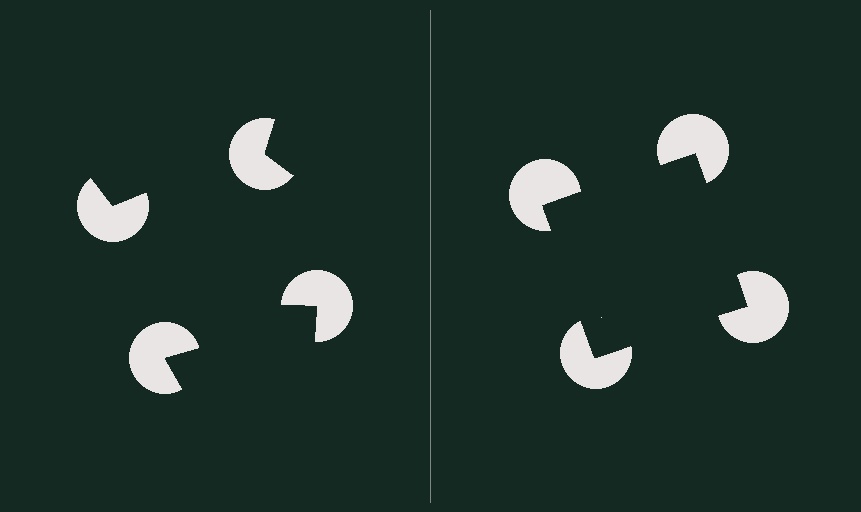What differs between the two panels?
The pac-man discs are positioned identically on both sides; only the wedge orientations differ. On the right they align to a square; on the left they are misaligned.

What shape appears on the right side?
An illusory square.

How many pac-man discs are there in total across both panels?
8 — 4 on each side.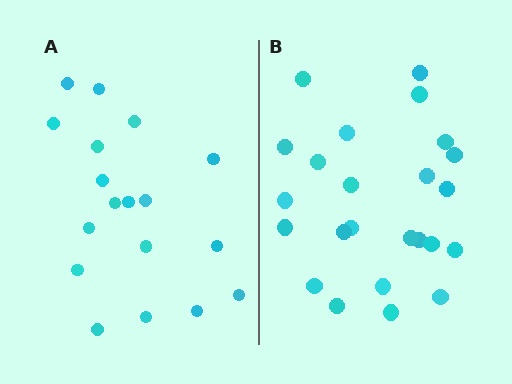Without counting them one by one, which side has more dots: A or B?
Region B (the right region) has more dots.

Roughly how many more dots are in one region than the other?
Region B has about 6 more dots than region A.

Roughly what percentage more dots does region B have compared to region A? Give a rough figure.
About 35% more.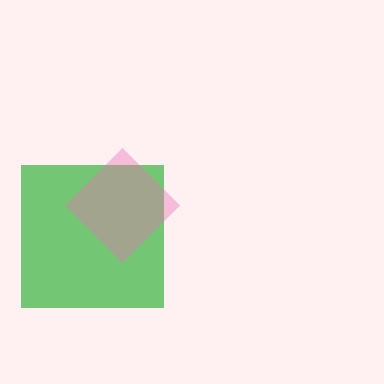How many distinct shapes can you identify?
There are 2 distinct shapes: a green square, a pink diamond.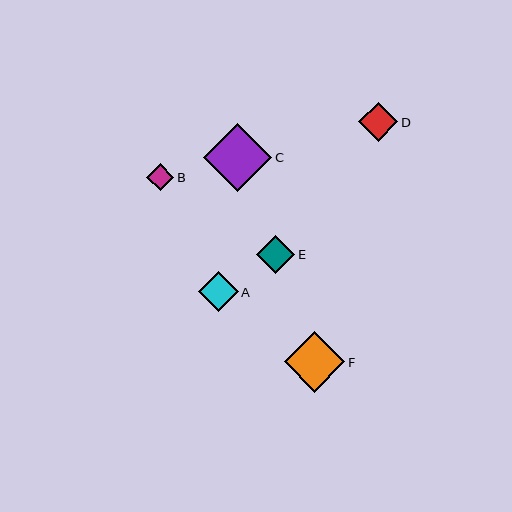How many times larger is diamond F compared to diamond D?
Diamond F is approximately 1.5 times the size of diamond D.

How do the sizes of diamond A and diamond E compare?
Diamond A and diamond E are approximately the same size.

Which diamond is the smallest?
Diamond B is the smallest with a size of approximately 27 pixels.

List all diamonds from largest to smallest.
From largest to smallest: C, F, A, D, E, B.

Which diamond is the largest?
Diamond C is the largest with a size of approximately 68 pixels.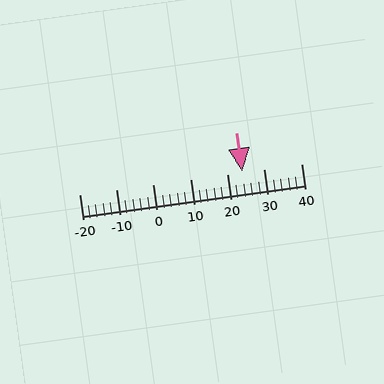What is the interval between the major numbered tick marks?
The major tick marks are spaced 10 units apart.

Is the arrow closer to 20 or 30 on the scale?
The arrow is closer to 20.